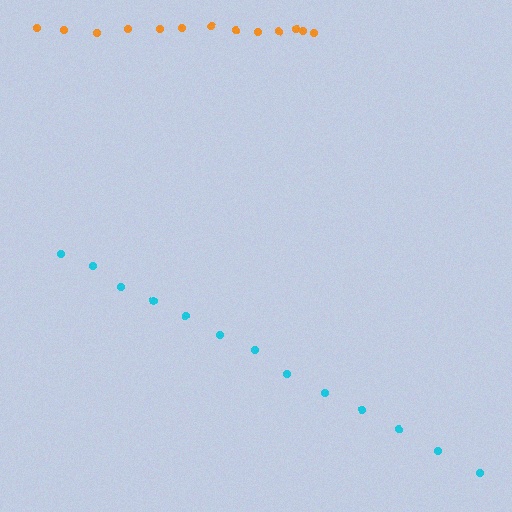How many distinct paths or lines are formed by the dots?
There are 2 distinct paths.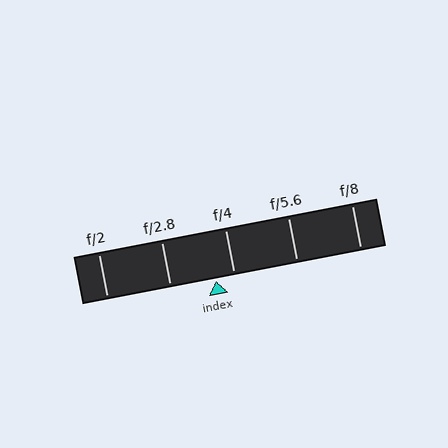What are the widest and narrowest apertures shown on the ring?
The widest aperture shown is f/2 and the narrowest is f/8.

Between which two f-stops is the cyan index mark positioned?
The index mark is between f/2.8 and f/4.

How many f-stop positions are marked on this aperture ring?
There are 5 f-stop positions marked.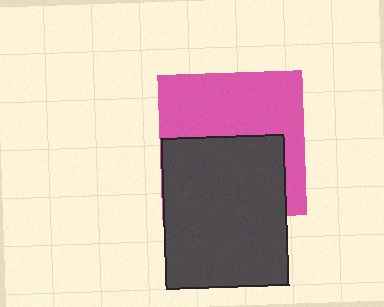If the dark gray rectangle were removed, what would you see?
You would see the complete pink square.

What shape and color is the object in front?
The object in front is a dark gray rectangle.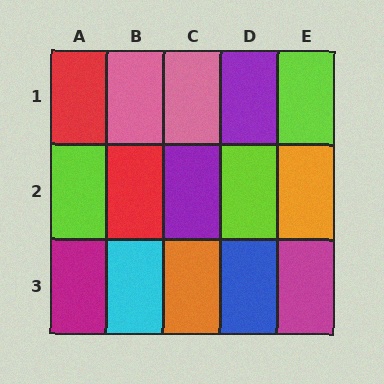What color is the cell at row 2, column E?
Orange.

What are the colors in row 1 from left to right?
Red, pink, pink, purple, lime.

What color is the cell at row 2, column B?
Red.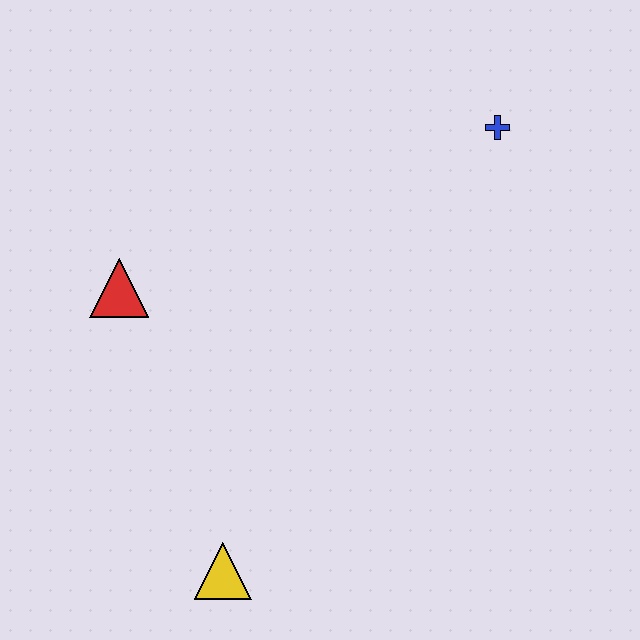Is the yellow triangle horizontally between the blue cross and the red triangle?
Yes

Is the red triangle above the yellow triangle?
Yes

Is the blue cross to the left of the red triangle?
No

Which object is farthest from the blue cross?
The yellow triangle is farthest from the blue cross.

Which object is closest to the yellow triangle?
The red triangle is closest to the yellow triangle.